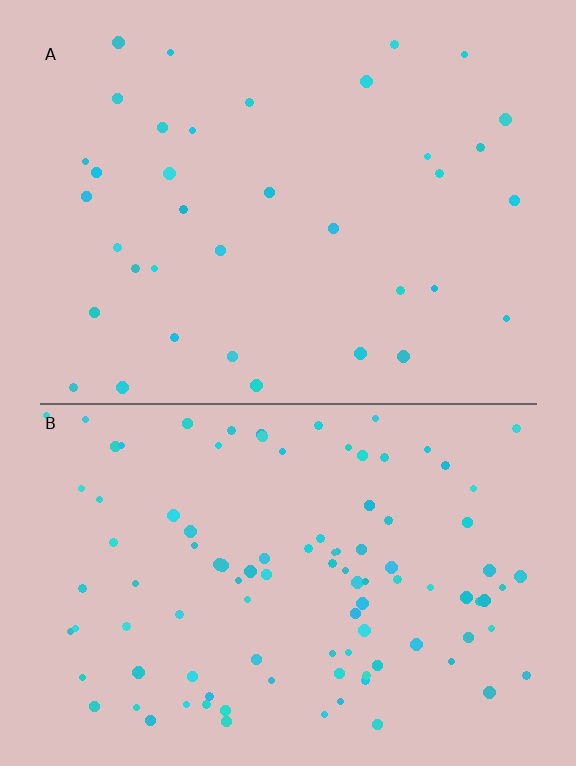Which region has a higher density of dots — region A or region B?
B (the bottom).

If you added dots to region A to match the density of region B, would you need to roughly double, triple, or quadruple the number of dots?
Approximately triple.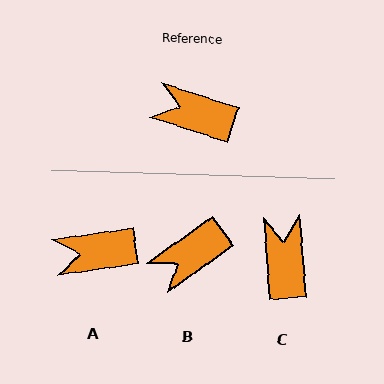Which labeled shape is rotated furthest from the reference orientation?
C, about 67 degrees away.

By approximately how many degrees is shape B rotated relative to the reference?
Approximately 54 degrees counter-clockwise.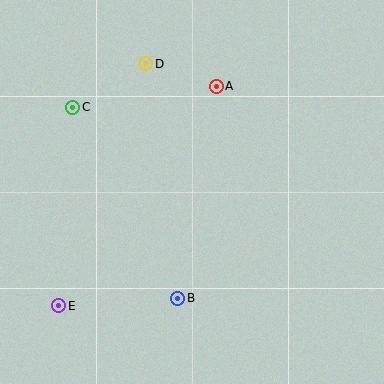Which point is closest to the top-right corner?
Point A is closest to the top-right corner.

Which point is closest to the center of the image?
Point B at (178, 298) is closest to the center.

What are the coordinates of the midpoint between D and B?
The midpoint between D and B is at (162, 181).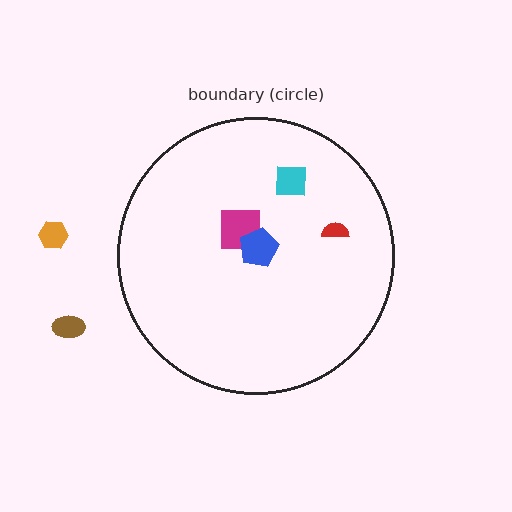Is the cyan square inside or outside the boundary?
Inside.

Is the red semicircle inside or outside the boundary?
Inside.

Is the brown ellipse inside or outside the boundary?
Outside.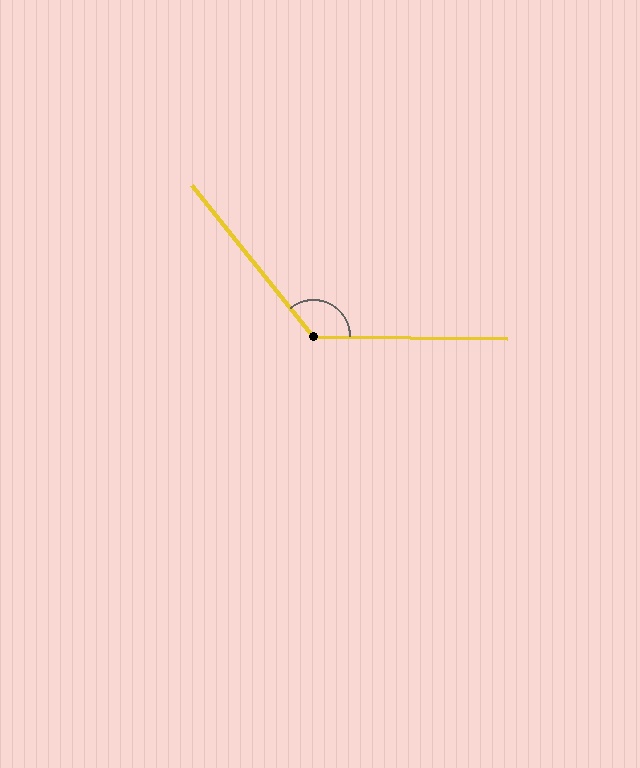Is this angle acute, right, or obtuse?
It is obtuse.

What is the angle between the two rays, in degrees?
Approximately 129 degrees.